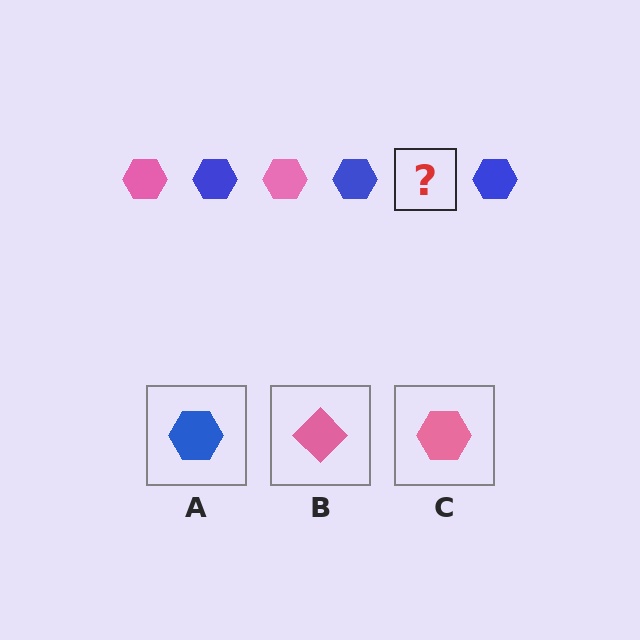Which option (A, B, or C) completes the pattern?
C.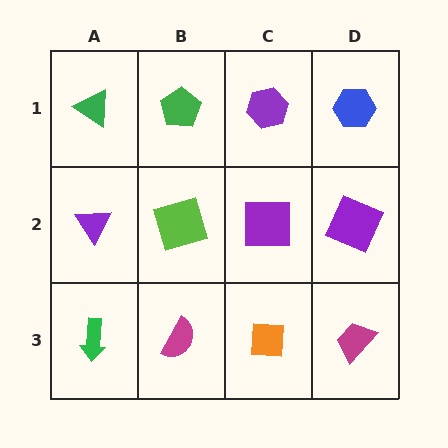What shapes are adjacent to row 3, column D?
A purple square (row 2, column D), an orange square (row 3, column C).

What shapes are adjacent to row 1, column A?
A purple triangle (row 2, column A), a green pentagon (row 1, column B).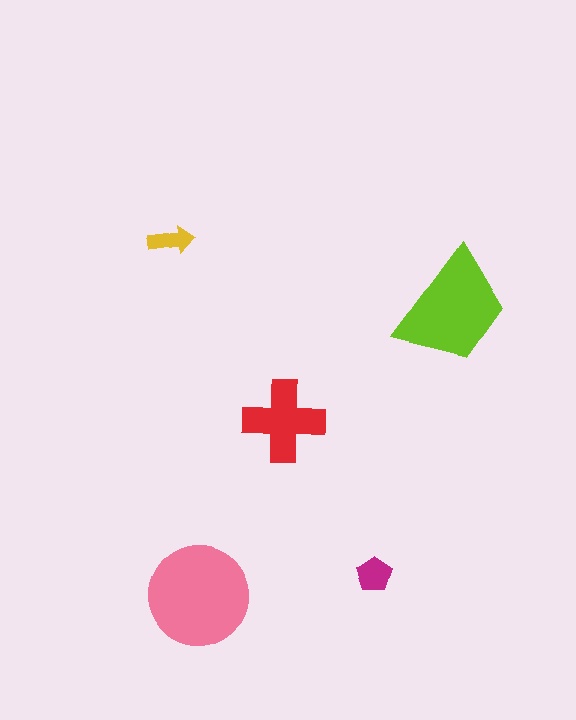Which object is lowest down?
The pink circle is bottommost.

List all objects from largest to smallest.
The pink circle, the lime trapezoid, the red cross, the magenta pentagon, the yellow arrow.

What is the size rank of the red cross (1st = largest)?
3rd.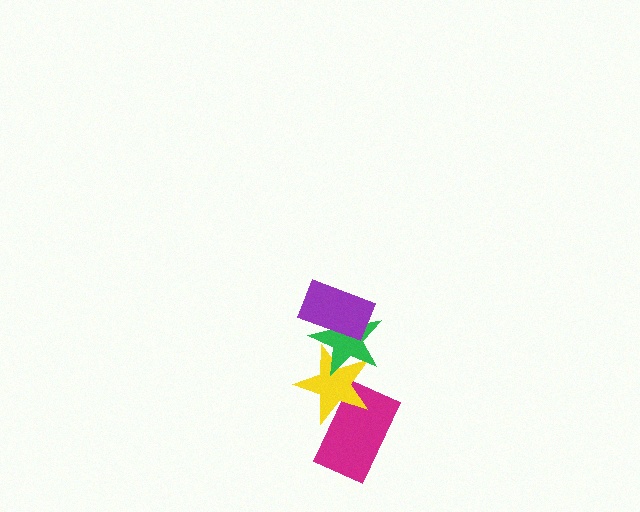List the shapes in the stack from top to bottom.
From top to bottom: the purple rectangle, the green star, the yellow star, the magenta rectangle.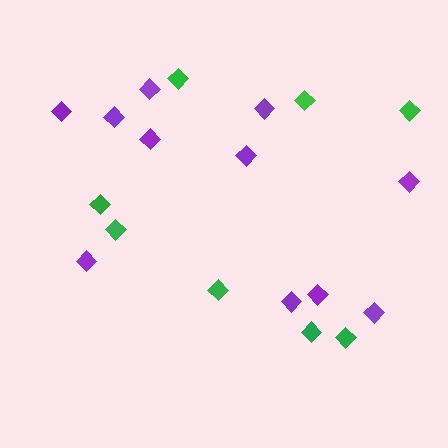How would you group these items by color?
There are 2 groups: one group of green diamonds (8) and one group of purple diamonds (11).